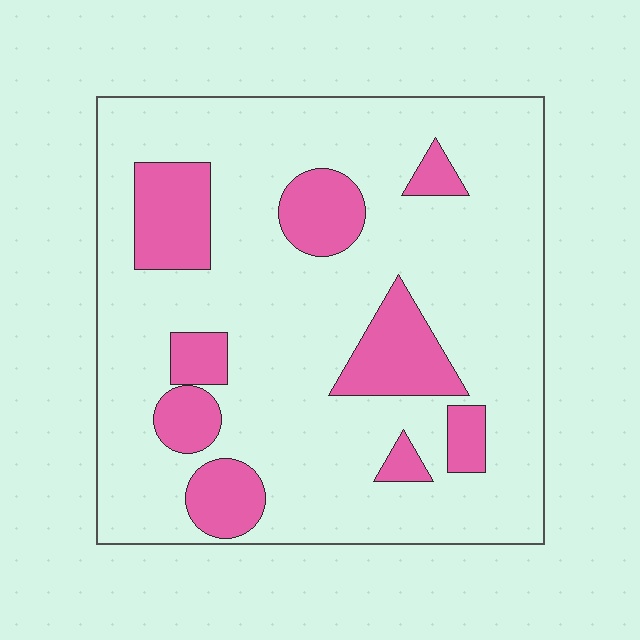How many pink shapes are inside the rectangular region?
9.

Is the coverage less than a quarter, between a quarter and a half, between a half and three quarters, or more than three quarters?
Less than a quarter.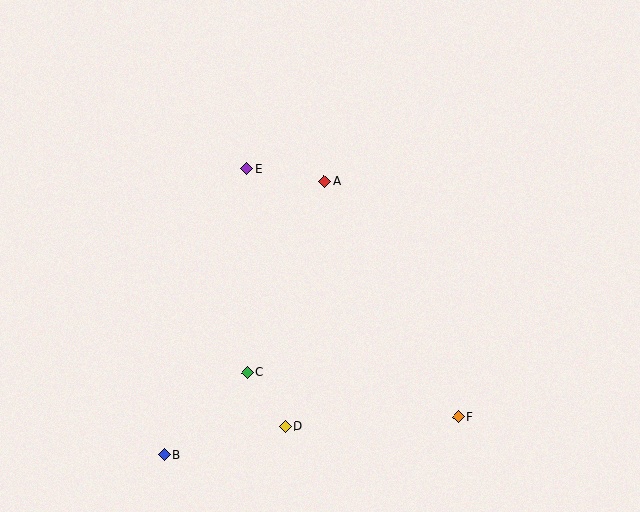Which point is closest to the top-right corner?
Point A is closest to the top-right corner.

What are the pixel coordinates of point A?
Point A is at (325, 181).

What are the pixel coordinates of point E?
Point E is at (247, 169).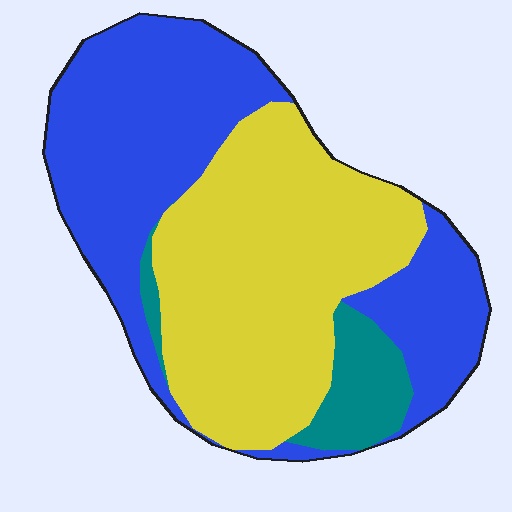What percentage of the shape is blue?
Blue covers about 45% of the shape.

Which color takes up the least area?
Teal, at roughly 10%.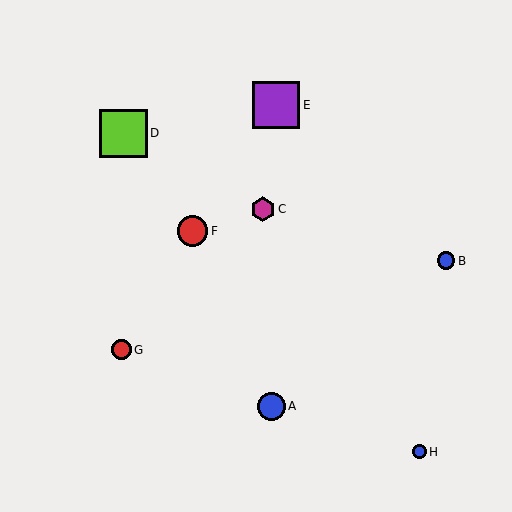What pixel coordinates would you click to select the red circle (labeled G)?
Click at (121, 350) to select the red circle G.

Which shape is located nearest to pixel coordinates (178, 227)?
The red circle (labeled F) at (192, 231) is nearest to that location.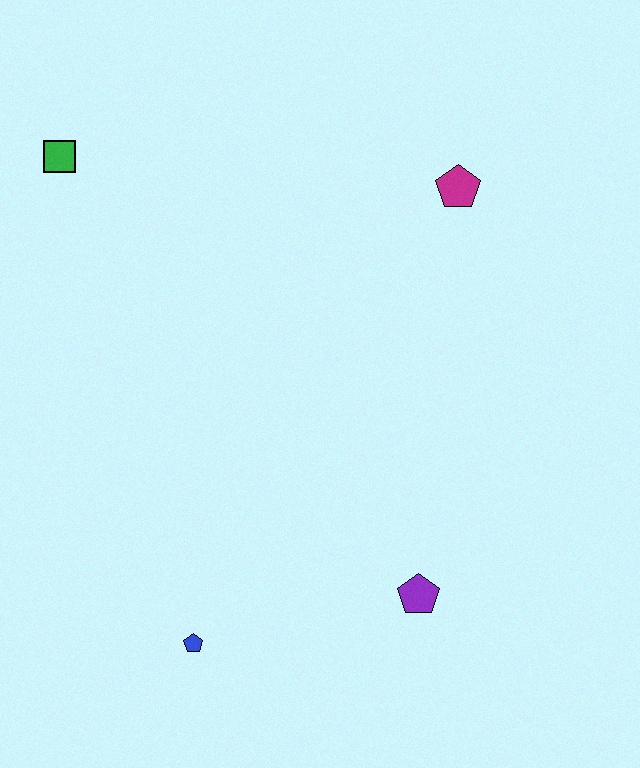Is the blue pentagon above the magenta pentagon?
No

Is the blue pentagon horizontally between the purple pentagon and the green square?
Yes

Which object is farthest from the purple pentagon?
The green square is farthest from the purple pentagon.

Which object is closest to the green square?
The magenta pentagon is closest to the green square.